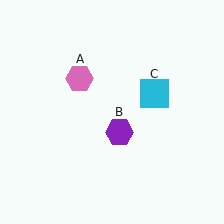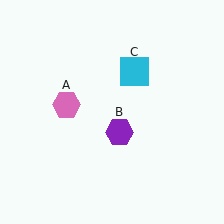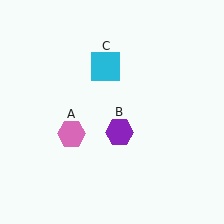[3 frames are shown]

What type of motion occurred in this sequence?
The pink hexagon (object A), cyan square (object C) rotated counterclockwise around the center of the scene.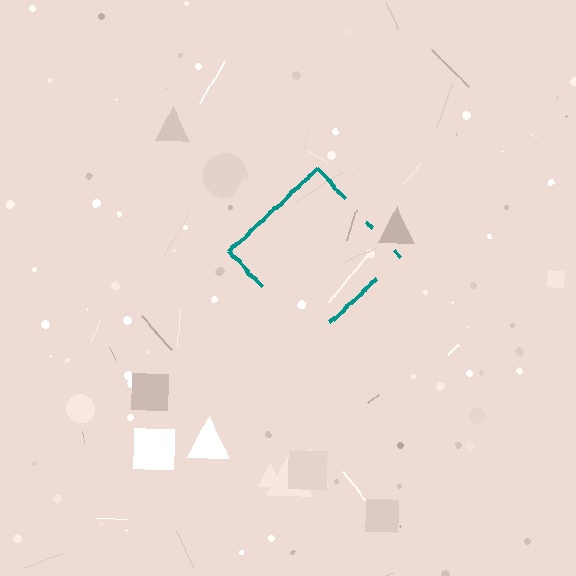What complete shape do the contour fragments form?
The contour fragments form a diamond.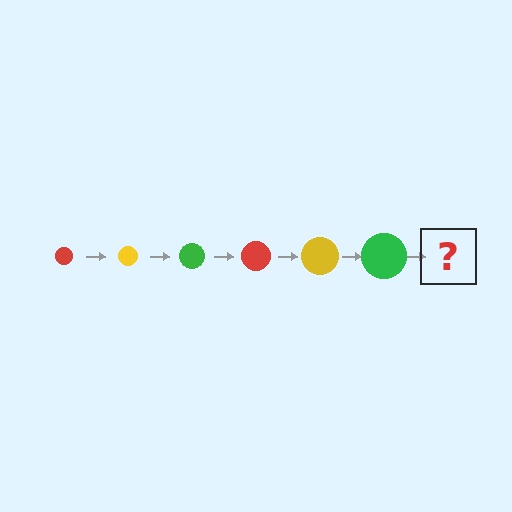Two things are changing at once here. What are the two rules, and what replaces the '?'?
The two rules are that the circle grows larger each step and the color cycles through red, yellow, and green. The '?' should be a red circle, larger than the previous one.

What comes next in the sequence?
The next element should be a red circle, larger than the previous one.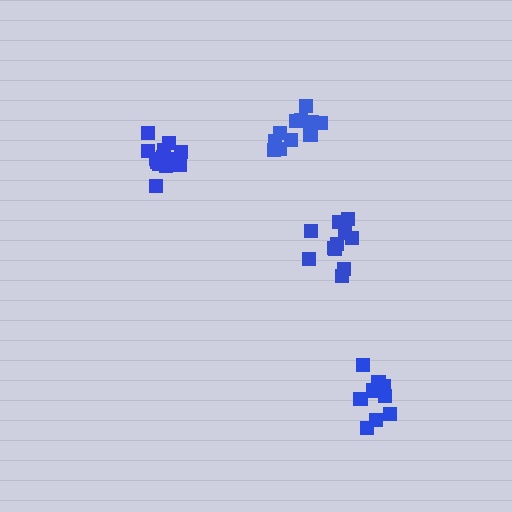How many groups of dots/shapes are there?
There are 4 groups.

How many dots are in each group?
Group 1: 11 dots, Group 2: 10 dots, Group 3: 14 dots, Group 4: 11 dots (46 total).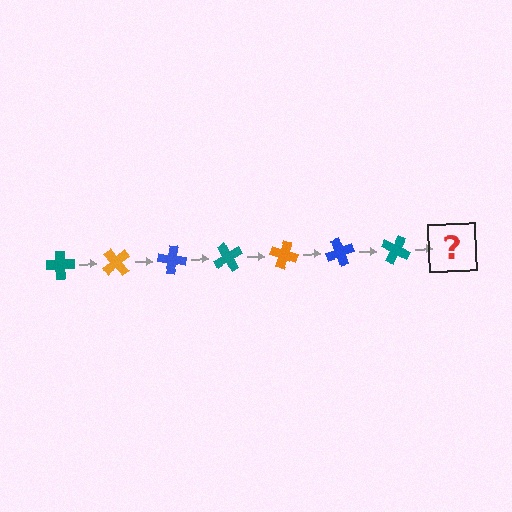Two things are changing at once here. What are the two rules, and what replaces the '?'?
The two rules are that it rotates 50 degrees each step and the color cycles through teal, orange, and blue. The '?' should be an orange cross, rotated 350 degrees from the start.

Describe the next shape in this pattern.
It should be an orange cross, rotated 350 degrees from the start.